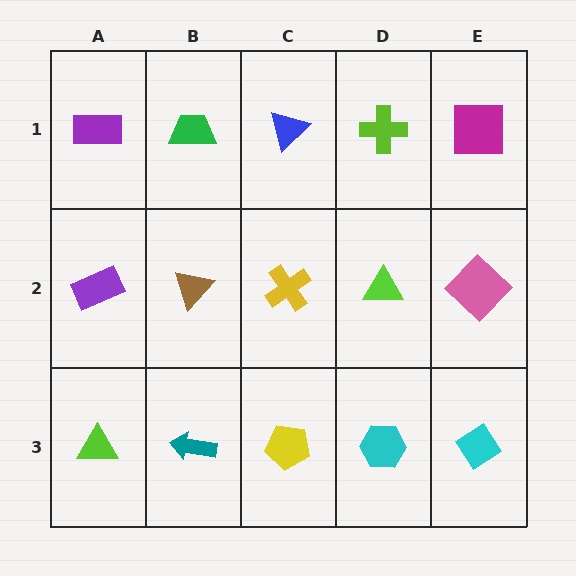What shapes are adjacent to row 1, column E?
A pink diamond (row 2, column E), a lime cross (row 1, column D).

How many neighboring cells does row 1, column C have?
3.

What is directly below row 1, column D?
A lime triangle.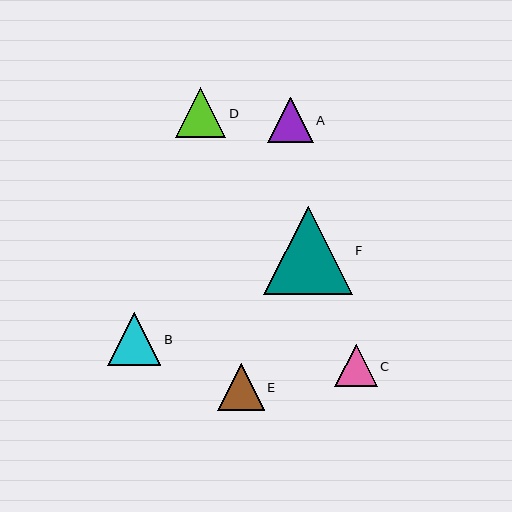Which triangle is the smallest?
Triangle C is the smallest with a size of approximately 43 pixels.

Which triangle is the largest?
Triangle F is the largest with a size of approximately 88 pixels.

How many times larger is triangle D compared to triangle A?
Triangle D is approximately 1.1 times the size of triangle A.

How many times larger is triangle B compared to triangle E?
Triangle B is approximately 1.1 times the size of triangle E.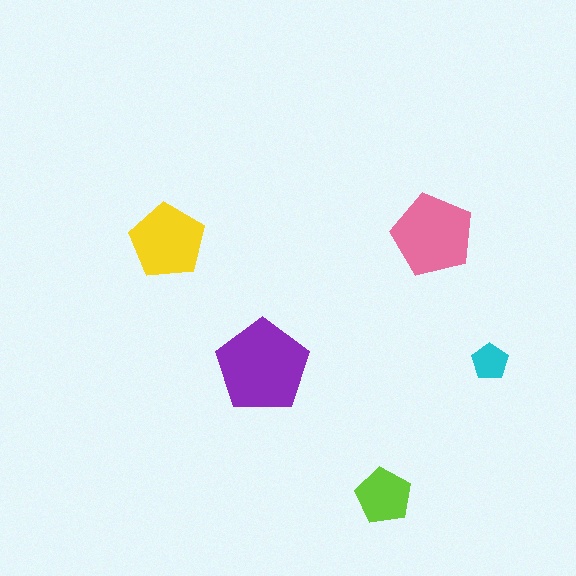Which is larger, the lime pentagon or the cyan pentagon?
The lime one.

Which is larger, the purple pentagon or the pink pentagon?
The purple one.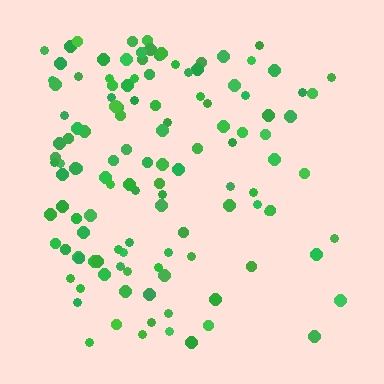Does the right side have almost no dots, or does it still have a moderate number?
Still a moderate number, just noticeably fewer than the left.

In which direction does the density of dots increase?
From right to left, with the left side densest.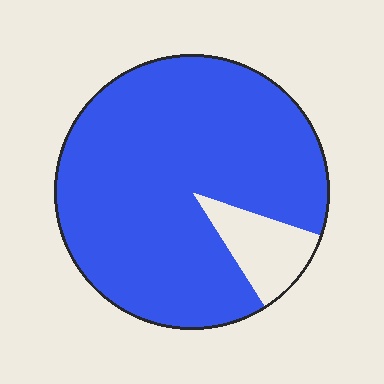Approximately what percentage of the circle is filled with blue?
Approximately 90%.